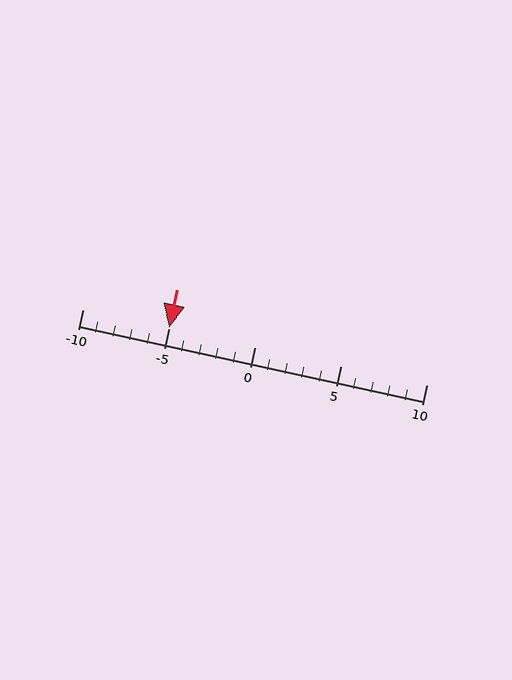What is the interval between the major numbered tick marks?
The major tick marks are spaced 5 units apart.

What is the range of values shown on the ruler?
The ruler shows values from -10 to 10.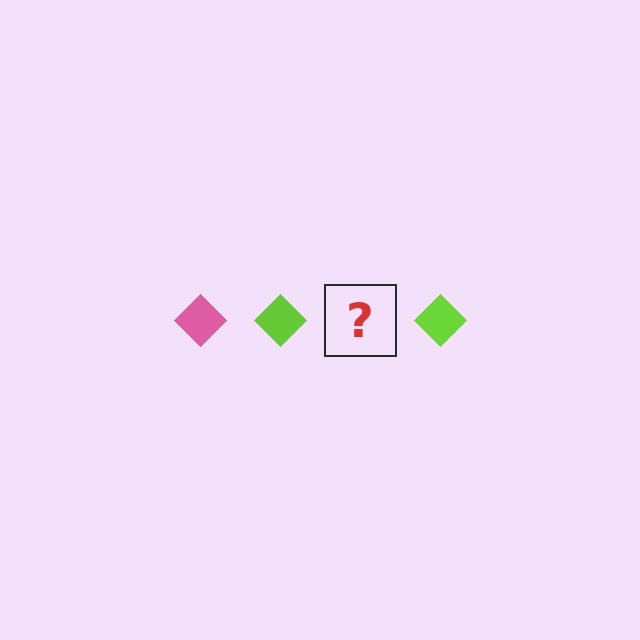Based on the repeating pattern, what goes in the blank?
The blank should be a pink diamond.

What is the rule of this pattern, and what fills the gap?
The rule is that the pattern cycles through pink, lime diamonds. The gap should be filled with a pink diamond.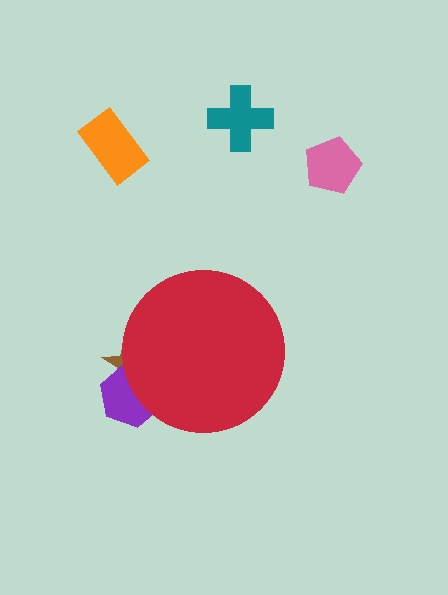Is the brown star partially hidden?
Yes, the brown star is partially hidden behind the red circle.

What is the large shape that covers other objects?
A red circle.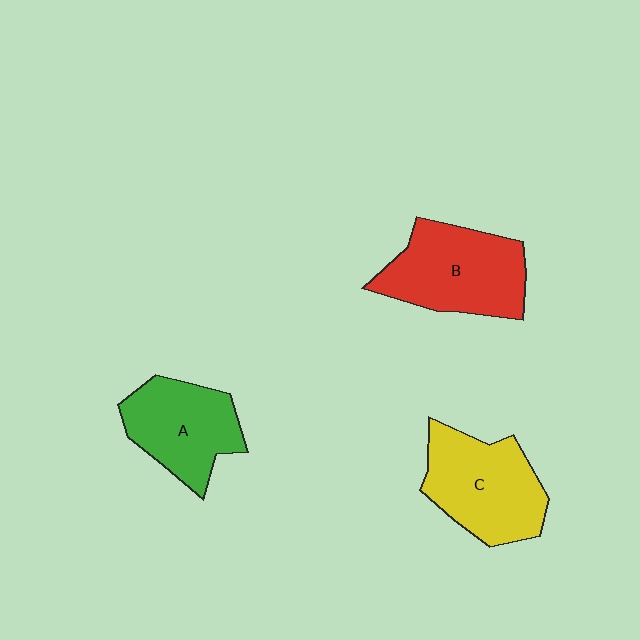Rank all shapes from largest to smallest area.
From largest to smallest: B (red), C (yellow), A (green).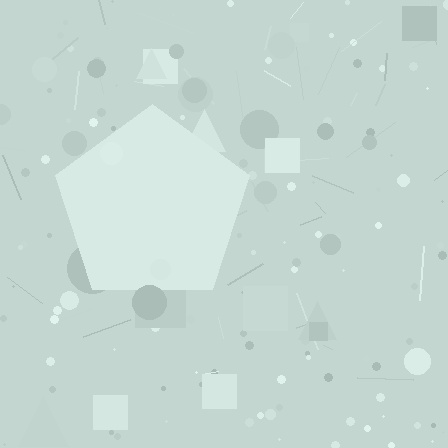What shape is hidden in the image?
A pentagon is hidden in the image.